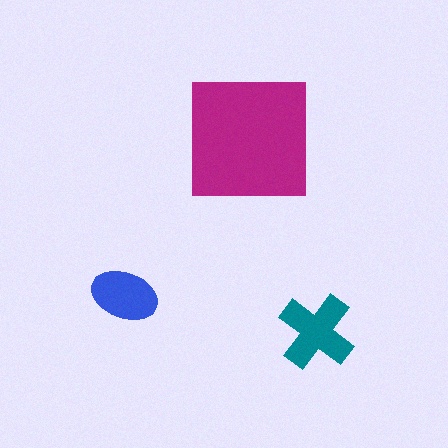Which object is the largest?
The magenta square.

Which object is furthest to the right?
The teal cross is rightmost.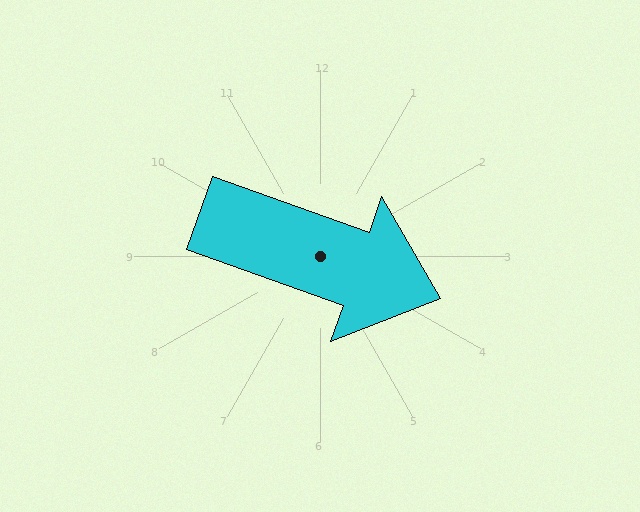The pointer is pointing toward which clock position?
Roughly 4 o'clock.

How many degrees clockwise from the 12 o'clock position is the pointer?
Approximately 110 degrees.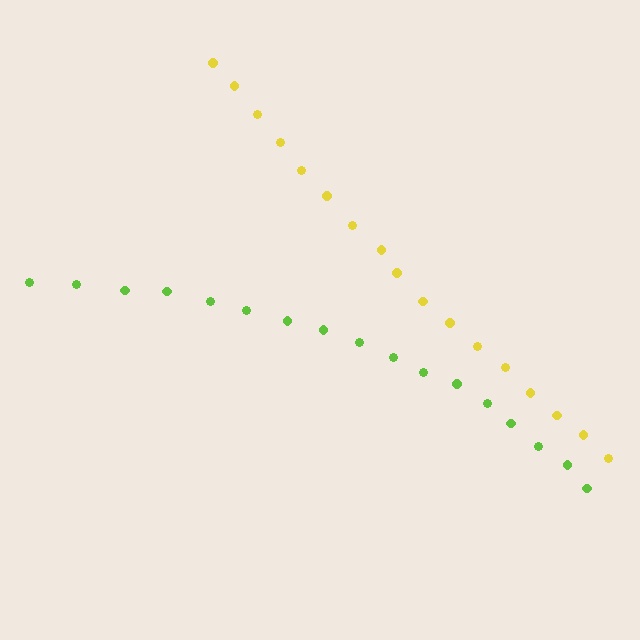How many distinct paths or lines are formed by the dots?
There are 2 distinct paths.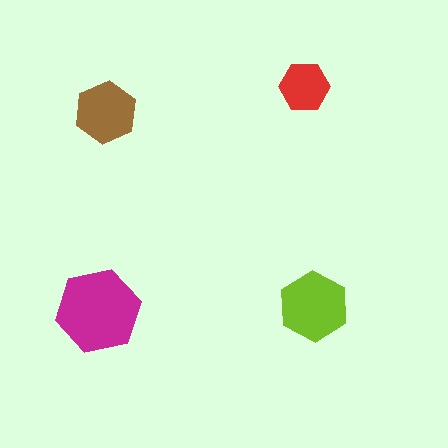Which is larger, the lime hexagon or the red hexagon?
The lime one.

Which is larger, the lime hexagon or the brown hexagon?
The lime one.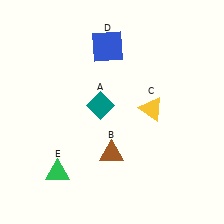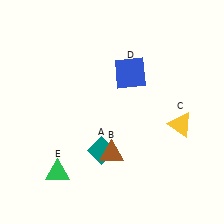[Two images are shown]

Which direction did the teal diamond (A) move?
The teal diamond (A) moved down.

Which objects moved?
The objects that moved are: the teal diamond (A), the yellow triangle (C), the blue square (D).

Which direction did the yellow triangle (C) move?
The yellow triangle (C) moved right.